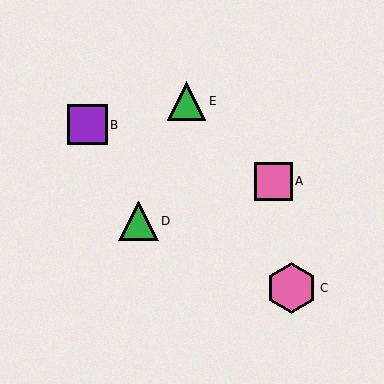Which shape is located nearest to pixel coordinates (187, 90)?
The green triangle (labeled E) at (187, 101) is nearest to that location.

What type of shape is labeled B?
Shape B is a purple square.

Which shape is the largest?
The pink hexagon (labeled C) is the largest.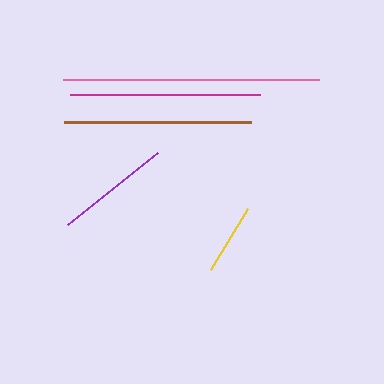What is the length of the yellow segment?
The yellow segment is approximately 71 pixels long.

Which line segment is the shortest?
The yellow line is the shortest at approximately 71 pixels.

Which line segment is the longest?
The pink line is the longest at approximately 255 pixels.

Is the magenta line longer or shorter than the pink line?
The pink line is longer than the magenta line.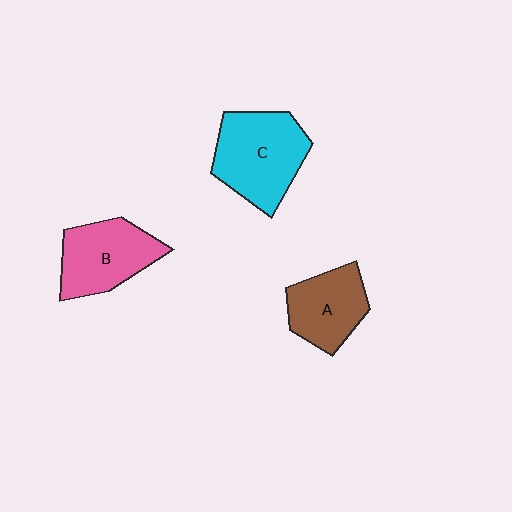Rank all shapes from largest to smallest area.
From largest to smallest: C (cyan), B (pink), A (brown).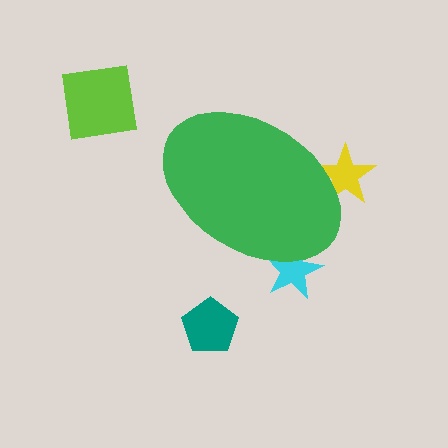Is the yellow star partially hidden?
Yes, the yellow star is partially hidden behind the green ellipse.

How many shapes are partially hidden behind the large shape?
2 shapes are partially hidden.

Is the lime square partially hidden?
No, the lime square is fully visible.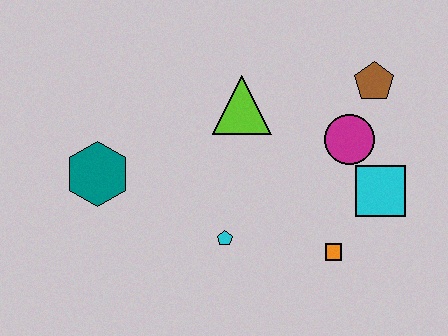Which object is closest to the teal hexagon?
The cyan pentagon is closest to the teal hexagon.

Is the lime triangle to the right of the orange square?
No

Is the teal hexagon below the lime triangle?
Yes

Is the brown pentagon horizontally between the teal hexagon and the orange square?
No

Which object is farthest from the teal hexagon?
The brown pentagon is farthest from the teal hexagon.